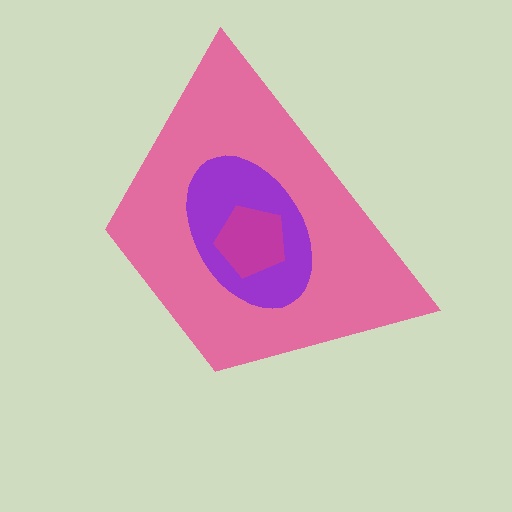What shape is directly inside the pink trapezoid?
The purple ellipse.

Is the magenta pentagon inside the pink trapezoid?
Yes.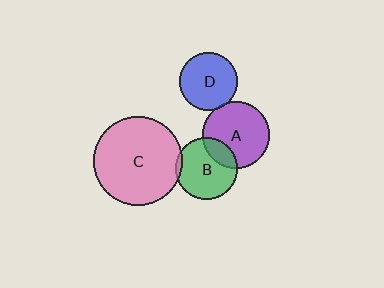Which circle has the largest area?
Circle C (pink).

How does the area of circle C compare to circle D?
Approximately 2.3 times.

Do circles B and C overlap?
Yes.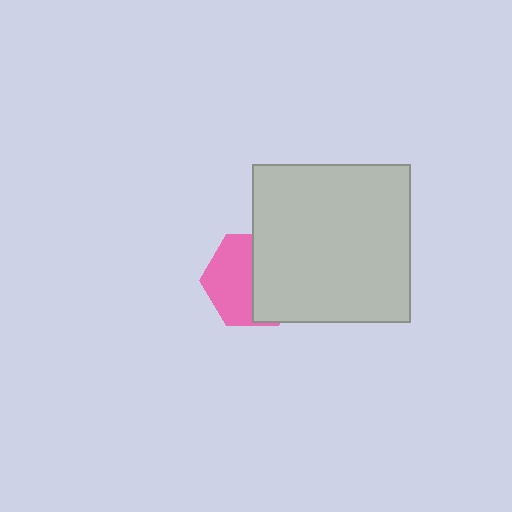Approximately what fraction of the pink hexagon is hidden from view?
Roughly 50% of the pink hexagon is hidden behind the light gray square.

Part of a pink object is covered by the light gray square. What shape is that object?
It is a hexagon.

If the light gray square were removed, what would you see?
You would see the complete pink hexagon.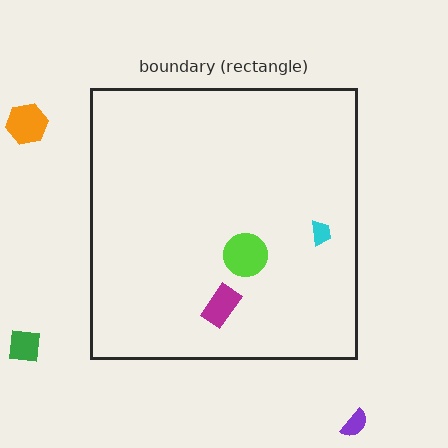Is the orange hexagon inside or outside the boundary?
Outside.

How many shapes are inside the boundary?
3 inside, 3 outside.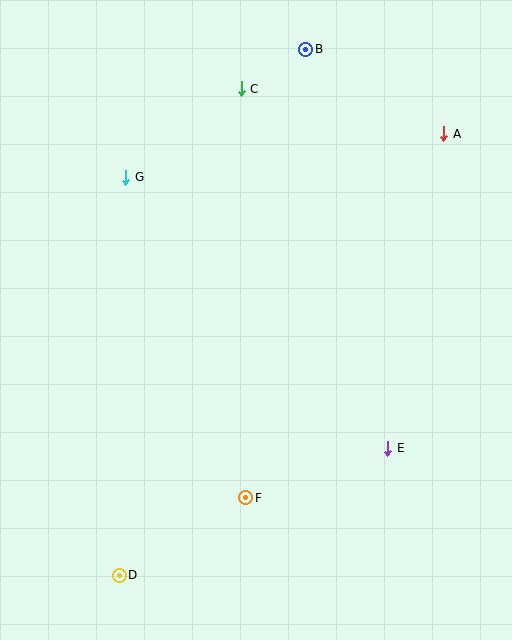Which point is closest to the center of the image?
Point F at (246, 498) is closest to the center.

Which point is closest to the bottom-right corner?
Point E is closest to the bottom-right corner.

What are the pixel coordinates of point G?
Point G is at (126, 177).